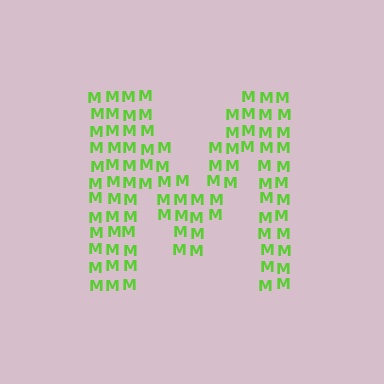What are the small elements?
The small elements are letter M's.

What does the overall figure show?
The overall figure shows the letter M.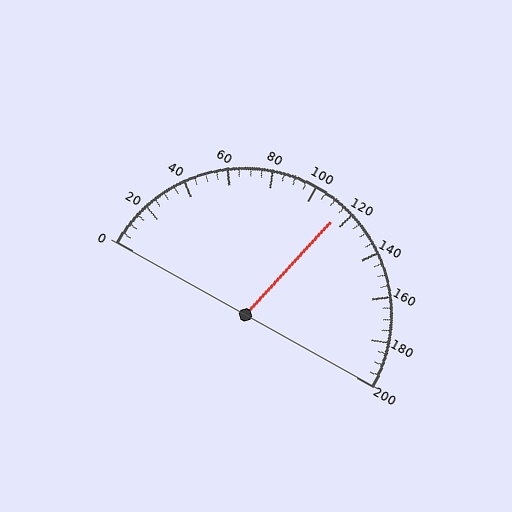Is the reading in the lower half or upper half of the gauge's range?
The reading is in the upper half of the range (0 to 200).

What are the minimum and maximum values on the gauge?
The gauge ranges from 0 to 200.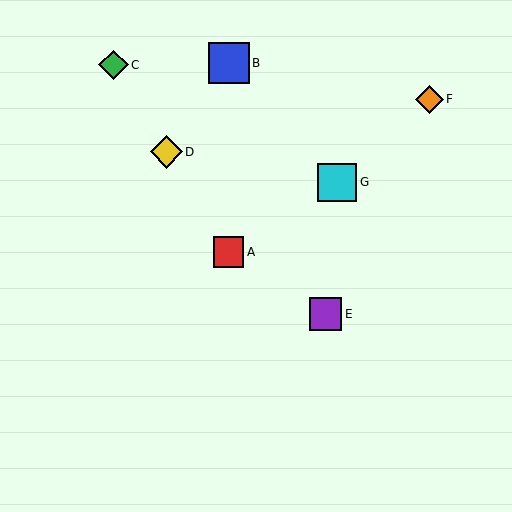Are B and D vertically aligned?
No, B is at x≈229 and D is at x≈166.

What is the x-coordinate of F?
Object F is at x≈429.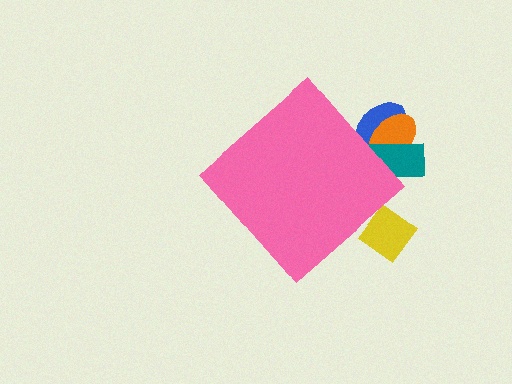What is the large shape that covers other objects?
A pink diamond.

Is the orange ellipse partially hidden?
Yes, the orange ellipse is partially hidden behind the pink diamond.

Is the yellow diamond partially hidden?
Yes, the yellow diamond is partially hidden behind the pink diamond.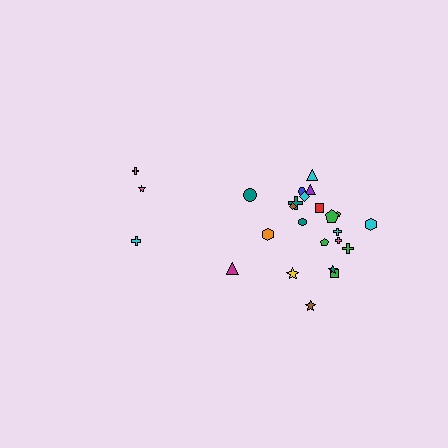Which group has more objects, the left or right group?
The right group.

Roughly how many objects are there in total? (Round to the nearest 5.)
Roughly 25 objects in total.